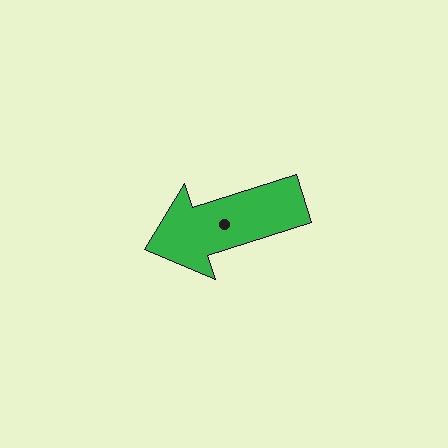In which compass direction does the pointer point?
West.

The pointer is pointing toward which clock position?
Roughly 8 o'clock.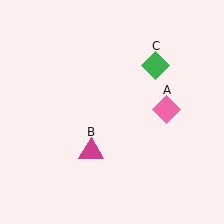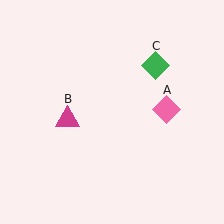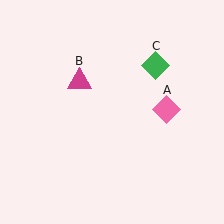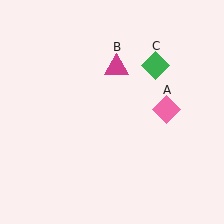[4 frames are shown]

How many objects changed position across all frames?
1 object changed position: magenta triangle (object B).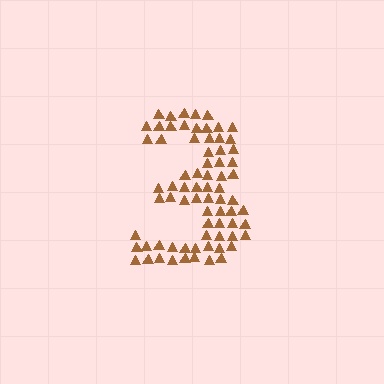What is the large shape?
The large shape is the digit 3.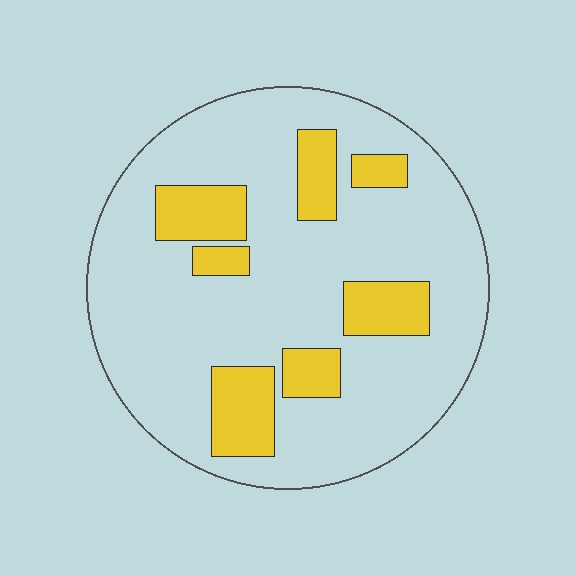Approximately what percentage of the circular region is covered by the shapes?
Approximately 20%.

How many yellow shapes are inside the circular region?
7.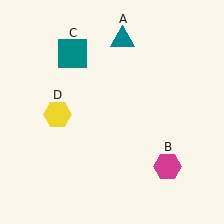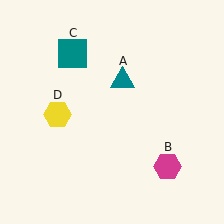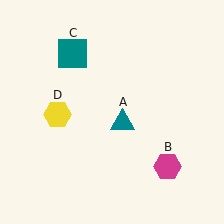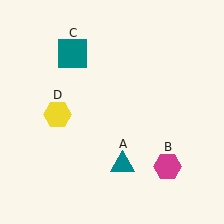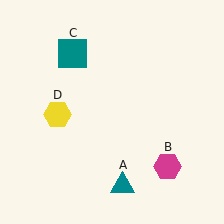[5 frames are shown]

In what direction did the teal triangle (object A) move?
The teal triangle (object A) moved down.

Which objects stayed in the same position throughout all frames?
Magenta hexagon (object B) and teal square (object C) and yellow hexagon (object D) remained stationary.